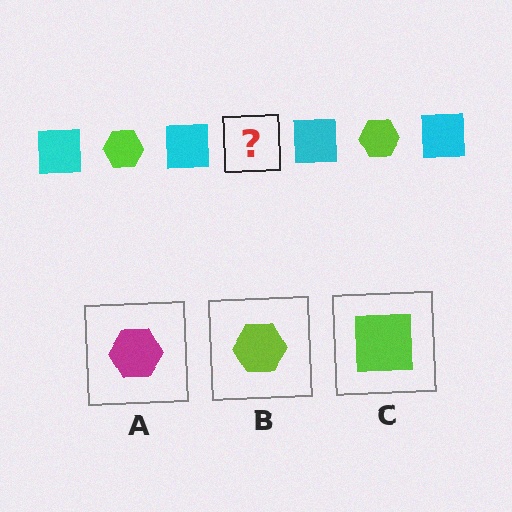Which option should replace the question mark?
Option B.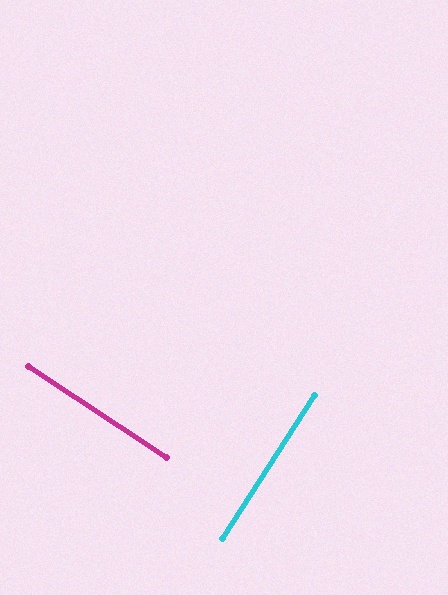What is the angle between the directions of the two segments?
Approximately 89 degrees.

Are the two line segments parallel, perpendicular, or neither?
Perpendicular — they meet at approximately 89°.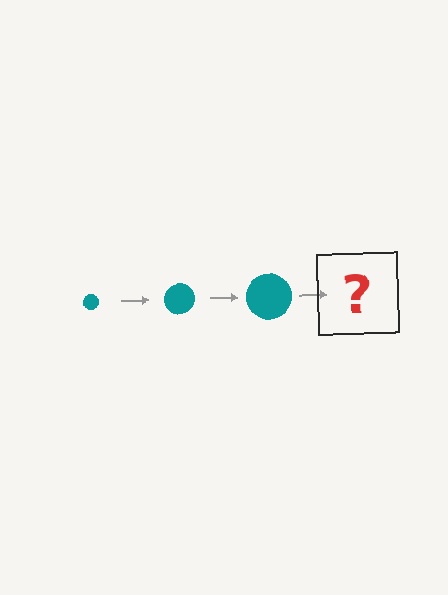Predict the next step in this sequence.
The next step is a teal circle, larger than the previous one.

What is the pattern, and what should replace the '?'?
The pattern is that the circle gets progressively larger each step. The '?' should be a teal circle, larger than the previous one.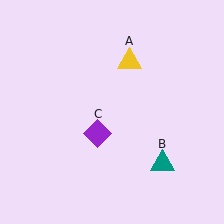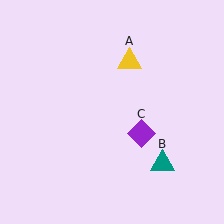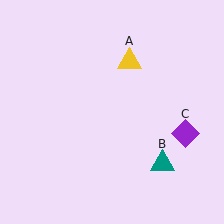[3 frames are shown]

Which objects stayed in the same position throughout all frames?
Yellow triangle (object A) and teal triangle (object B) remained stationary.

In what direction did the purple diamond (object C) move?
The purple diamond (object C) moved right.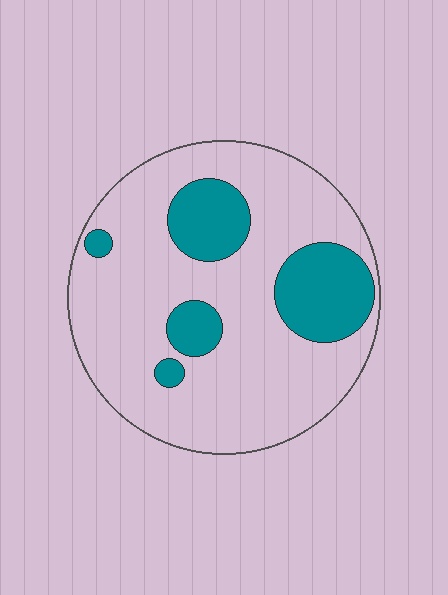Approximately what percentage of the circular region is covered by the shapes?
Approximately 25%.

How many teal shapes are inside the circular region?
5.